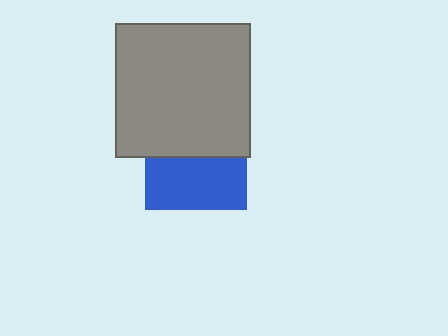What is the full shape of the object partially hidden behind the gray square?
The partially hidden object is a blue square.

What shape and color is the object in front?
The object in front is a gray square.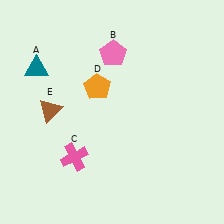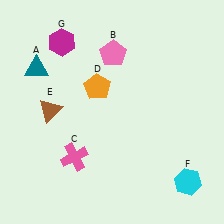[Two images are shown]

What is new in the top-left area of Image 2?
A magenta hexagon (G) was added in the top-left area of Image 2.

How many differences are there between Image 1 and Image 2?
There are 2 differences between the two images.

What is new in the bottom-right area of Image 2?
A cyan hexagon (F) was added in the bottom-right area of Image 2.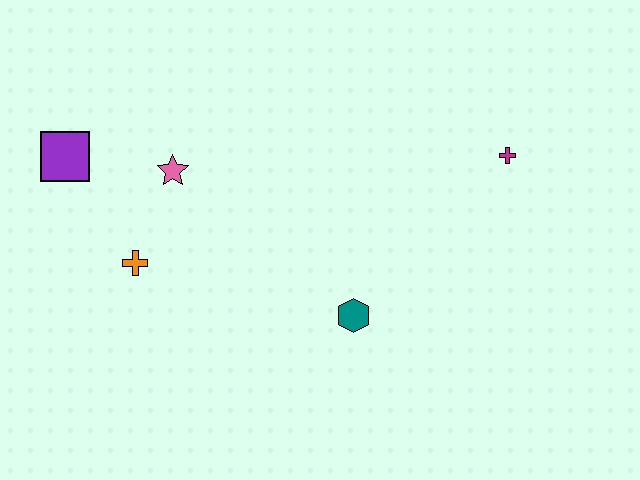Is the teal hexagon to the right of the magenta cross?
No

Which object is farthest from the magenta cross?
The purple square is farthest from the magenta cross.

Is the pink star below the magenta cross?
Yes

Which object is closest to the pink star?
The orange cross is closest to the pink star.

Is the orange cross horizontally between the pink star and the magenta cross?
No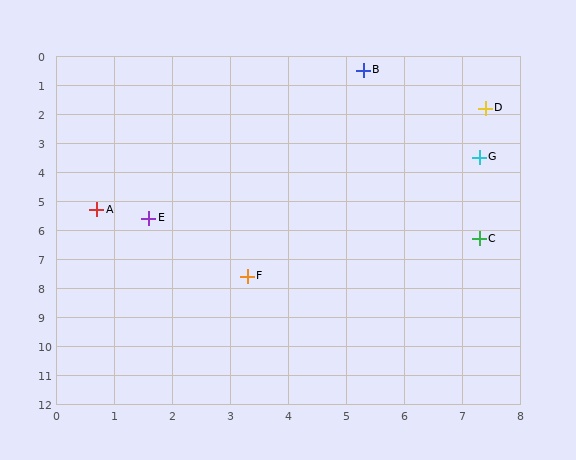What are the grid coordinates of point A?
Point A is at approximately (0.7, 5.3).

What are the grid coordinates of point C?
Point C is at approximately (7.3, 6.3).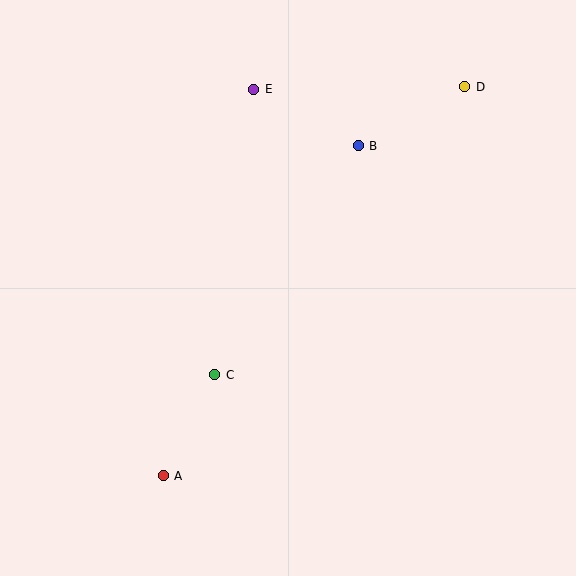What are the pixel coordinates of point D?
Point D is at (465, 87).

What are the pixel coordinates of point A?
Point A is at (163, 476).